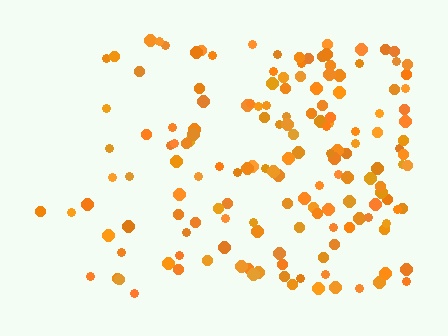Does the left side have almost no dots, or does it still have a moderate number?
Still a moderate number, just noticeably fewer than the right.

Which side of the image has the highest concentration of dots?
The right.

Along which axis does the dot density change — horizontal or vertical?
Horizontal.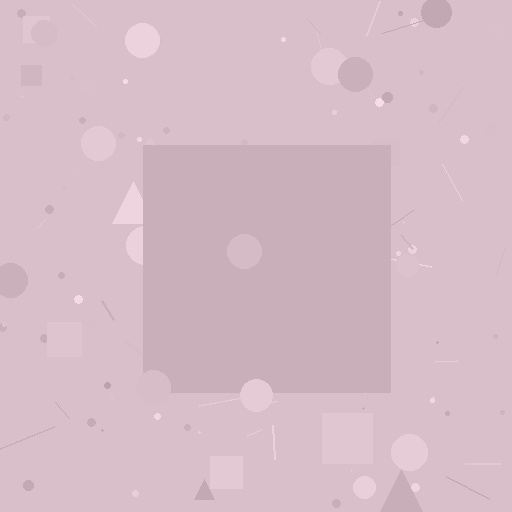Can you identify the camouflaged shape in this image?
The camouflaged shape is a square.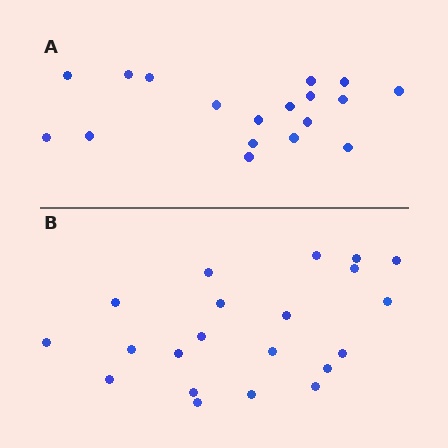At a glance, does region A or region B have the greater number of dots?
Region B (the bottom region) has more dots.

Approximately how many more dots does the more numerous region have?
Region B has just a few more — roughly 2 or 3 more dots than region A.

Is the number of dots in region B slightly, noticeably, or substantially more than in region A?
Region B has only slightly more — the two regions are fairly close. The ratio is roughly 1.2 to 1.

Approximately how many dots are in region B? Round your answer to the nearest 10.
About 20 dots. (The exact count is 21, which rounds to 20.)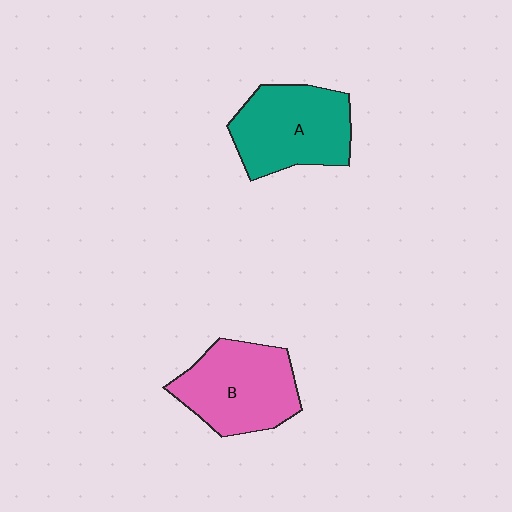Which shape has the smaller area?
Shape B (pink).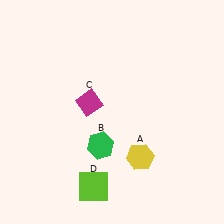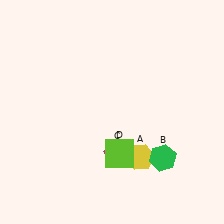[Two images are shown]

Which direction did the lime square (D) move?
The lime square (D) moved up.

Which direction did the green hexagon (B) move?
The green hexagon (B) moved right.